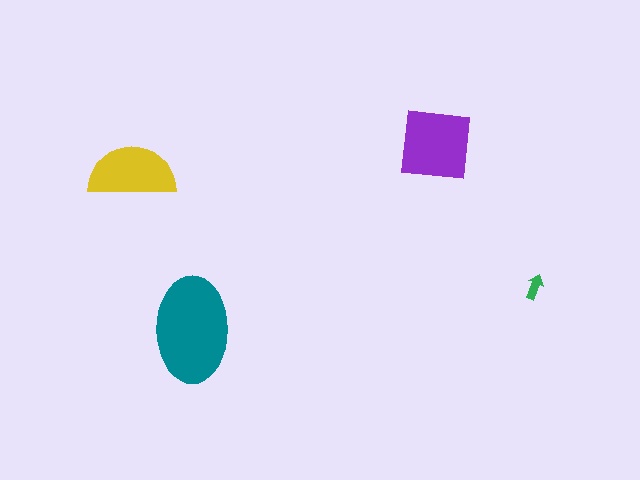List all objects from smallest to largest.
The green arrow, the yellow semicircle, the purple square, the teal ellipse.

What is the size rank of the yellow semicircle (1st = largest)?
3rd.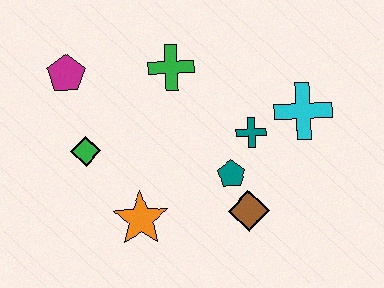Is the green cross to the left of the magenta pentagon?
No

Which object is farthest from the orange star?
The cyan cross is farthest from the orange star.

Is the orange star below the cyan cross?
Yes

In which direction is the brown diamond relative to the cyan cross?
The brown diamond is below the cyan cross.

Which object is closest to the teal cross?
The teal pentagon is closest to the teal cross.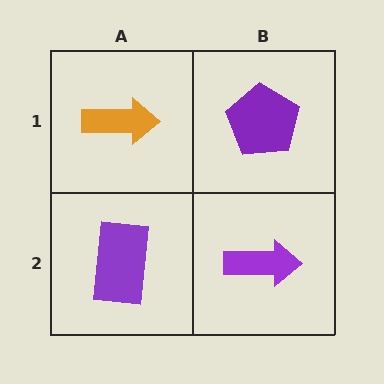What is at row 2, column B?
A purple arrow.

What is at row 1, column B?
A purple pentagon.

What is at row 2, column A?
A purple rectangle.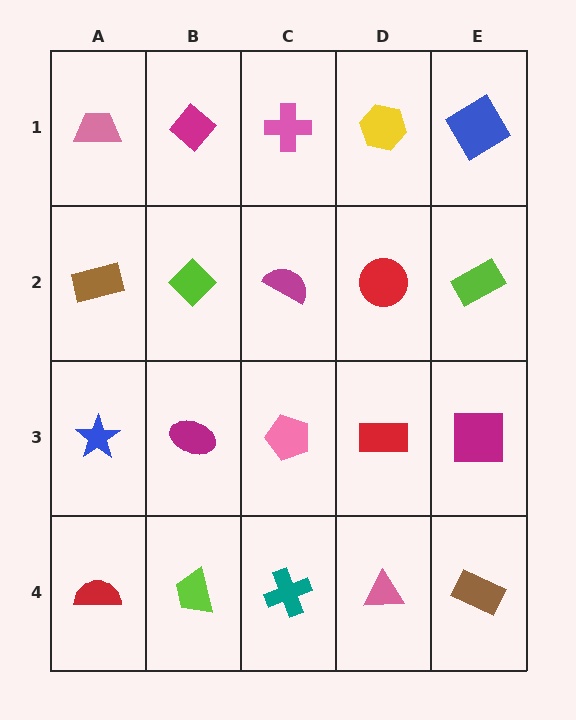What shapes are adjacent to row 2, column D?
A yellow hexagon (row 1, column D), a red rectangle (row 3, column D), a magenta semicircle (row 2, column C), a lime rectangle (row 2, column E).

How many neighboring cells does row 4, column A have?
2.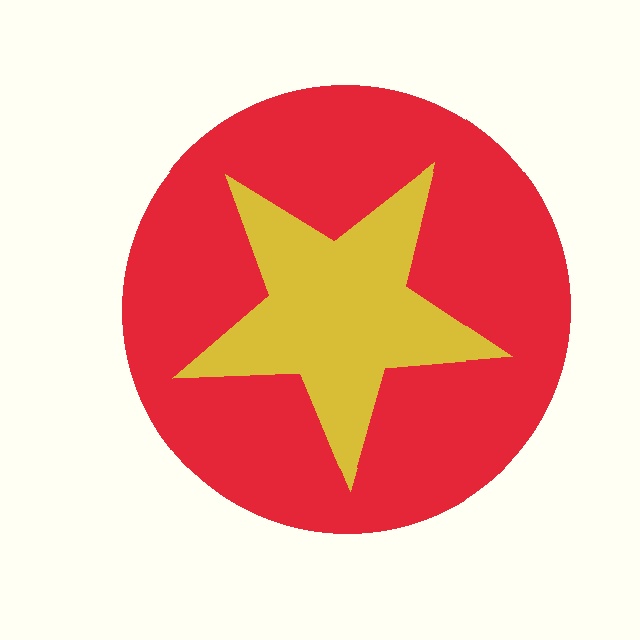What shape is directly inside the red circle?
The yellow star.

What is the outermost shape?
The red circle.